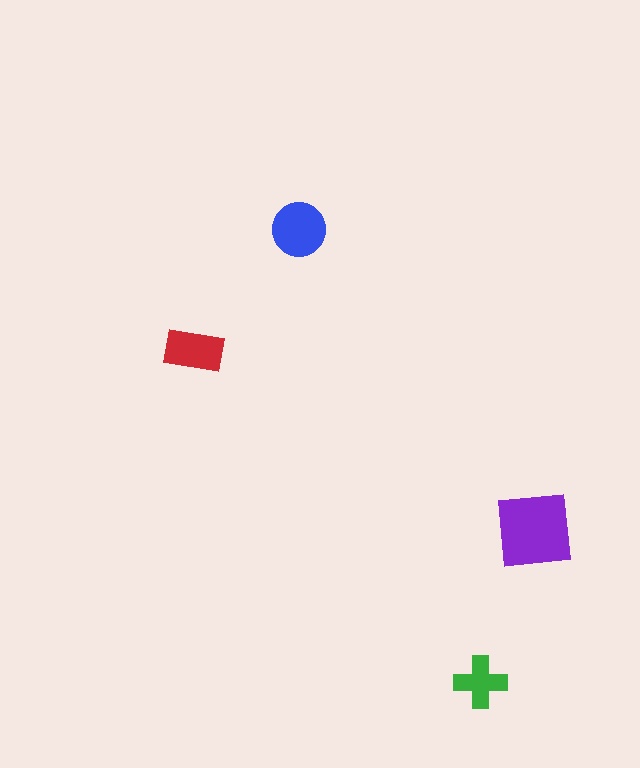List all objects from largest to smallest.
The purple square, the blue circle, the red rectangle, the green cross.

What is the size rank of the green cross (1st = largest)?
4th.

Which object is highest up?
The blue circle is topmost.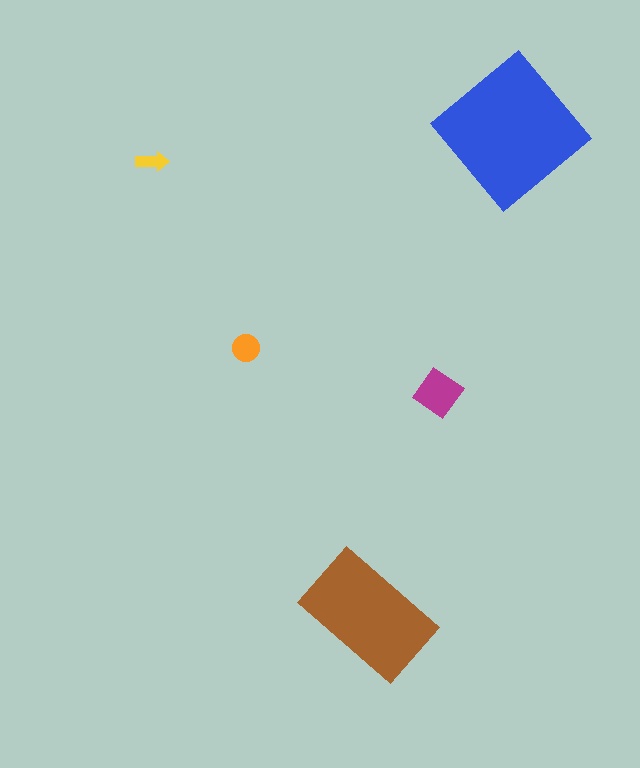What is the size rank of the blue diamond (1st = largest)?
1st.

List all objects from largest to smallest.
The blue diamond, the brown rectangle, the magenta diamond, the orange circle, the yellow arrow.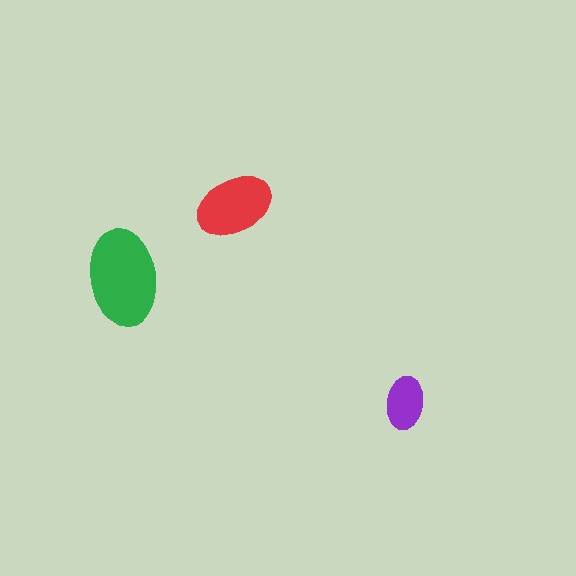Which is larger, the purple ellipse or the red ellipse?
The red one.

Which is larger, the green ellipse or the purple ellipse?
The green one.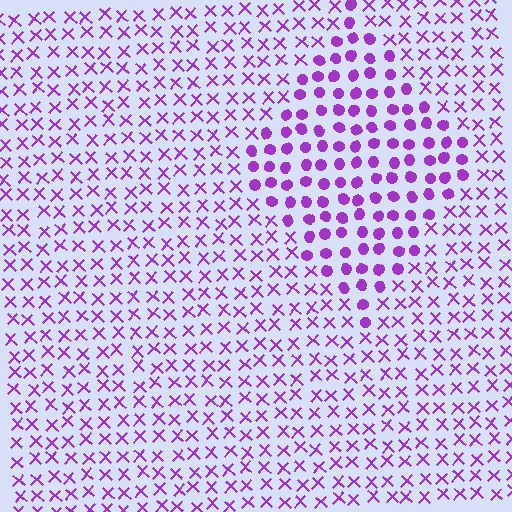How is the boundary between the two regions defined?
The boundary is defined by a change in element shape: circles inside vs. X marks outside. All elements share the same color and spacing.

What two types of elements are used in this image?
The image uses circles inside the diamond region and X marks outside it.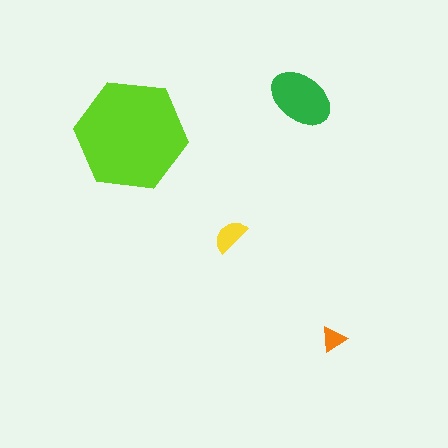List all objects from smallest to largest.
The orange triangle, the yellow semicircle, the green ellipse, the lime hexagon.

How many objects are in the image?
There are 4 objects in the image.